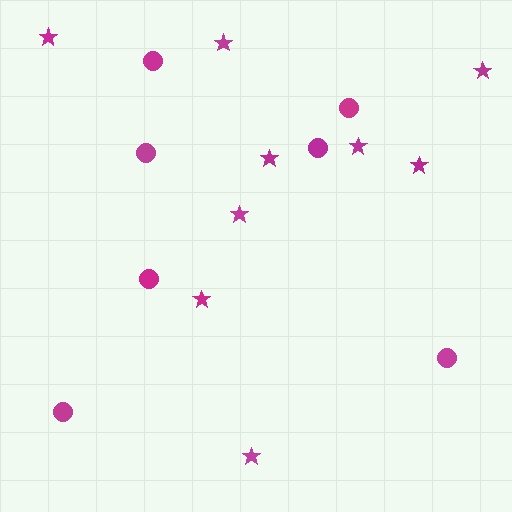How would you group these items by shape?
There are 2 groups: one group of stars (9) and one group of circles (7).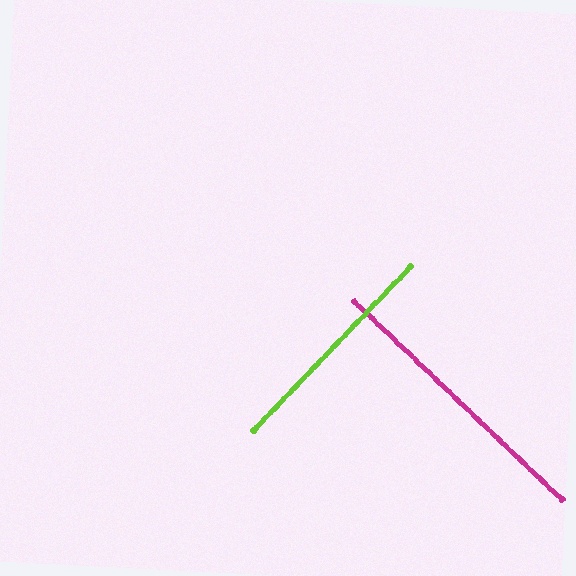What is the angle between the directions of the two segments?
Approximately 90 degrees.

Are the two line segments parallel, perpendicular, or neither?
Perpendicular — they meet at approximately 90°.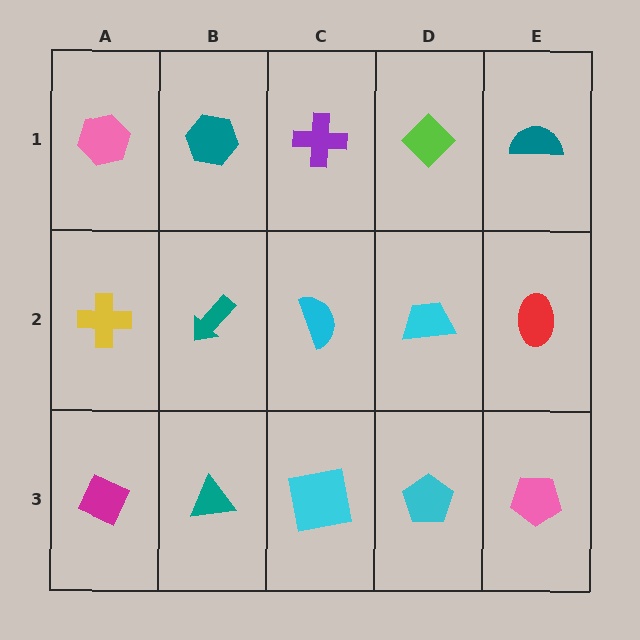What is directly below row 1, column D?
A cyan trapezoid.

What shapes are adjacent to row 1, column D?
A cyan trapezoid (row 2, column D), a purple cross (row 1, column C), a teal semicircle (row 1, column E).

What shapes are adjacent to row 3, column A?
A yellow cross (row 2, column A), a teal triangle (row 3, column B).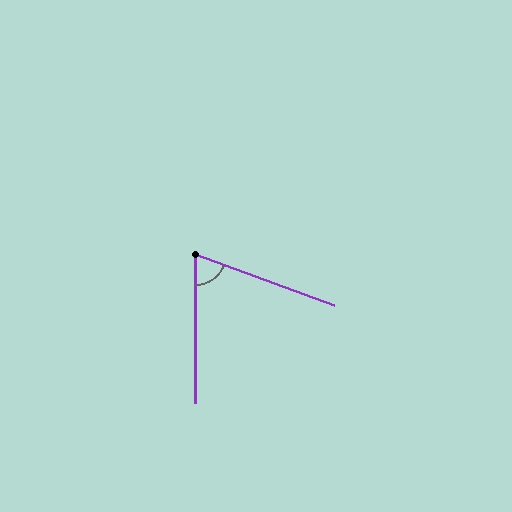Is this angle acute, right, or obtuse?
It is acute.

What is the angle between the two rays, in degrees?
Approximately 70 degrees.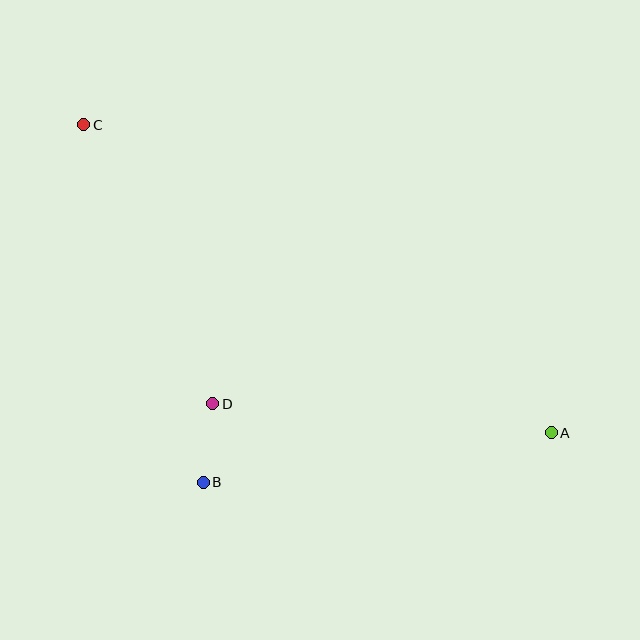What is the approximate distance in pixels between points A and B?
The distance between A and B is approximately 351 pixels.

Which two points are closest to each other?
Points B and D are closest to each other.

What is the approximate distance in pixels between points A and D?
The distance between A and D is approximately 340 pixels.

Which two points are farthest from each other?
Points A and C are farthest from each other.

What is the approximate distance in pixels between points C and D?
The distance between C and D is approximately 307 pixels.